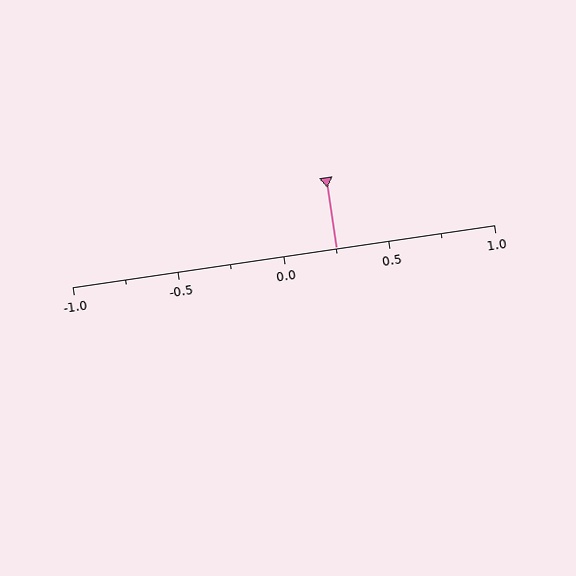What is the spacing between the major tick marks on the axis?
The major ticks are spaced 0.5 apart.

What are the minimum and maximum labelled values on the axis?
The axis runs from -1.0 to 1.0.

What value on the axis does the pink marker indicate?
The marker indicates approximately 0.25.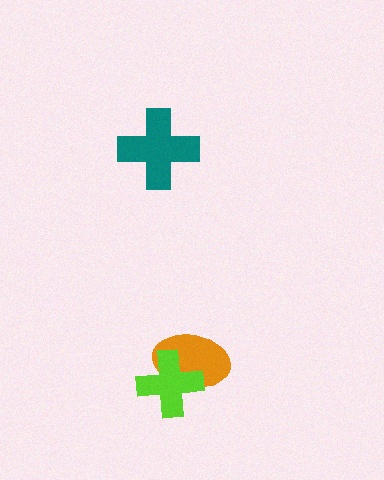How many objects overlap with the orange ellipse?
1 object overlaps with the orange ellipse.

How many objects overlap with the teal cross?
0 objects overlap with the teal cross.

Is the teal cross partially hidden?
No, no other shape covers it.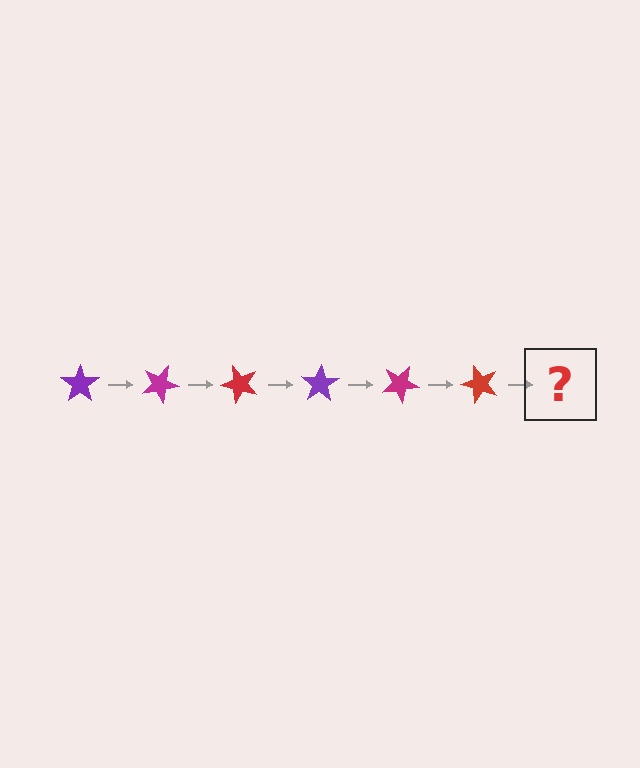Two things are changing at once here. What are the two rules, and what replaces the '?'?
The two rules are that it rotates 25 degrees each step and the color cycles through purple, magenta, and red. The '?' should be a purple star, rotated 150 degrees from the start.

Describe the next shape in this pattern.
It should be a purple star, rotated 150 degrees from the start.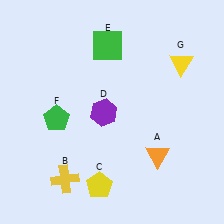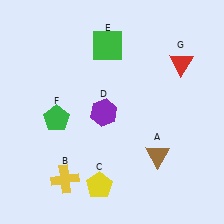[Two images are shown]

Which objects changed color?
A changed from orange to brown. G changed from yellow to red.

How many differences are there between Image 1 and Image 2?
There are 2 differences between the two images.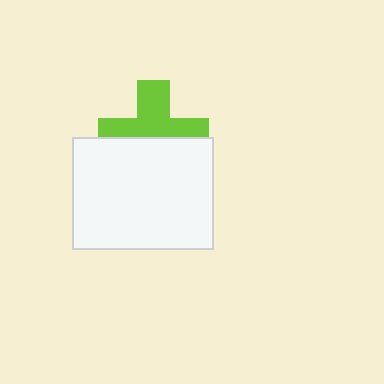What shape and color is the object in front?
The object in front is a white rectangle.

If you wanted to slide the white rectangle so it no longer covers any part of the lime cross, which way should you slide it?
Slide it down — that is the most direct way to separate the two shapes.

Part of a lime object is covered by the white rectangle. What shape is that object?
It is a cross.